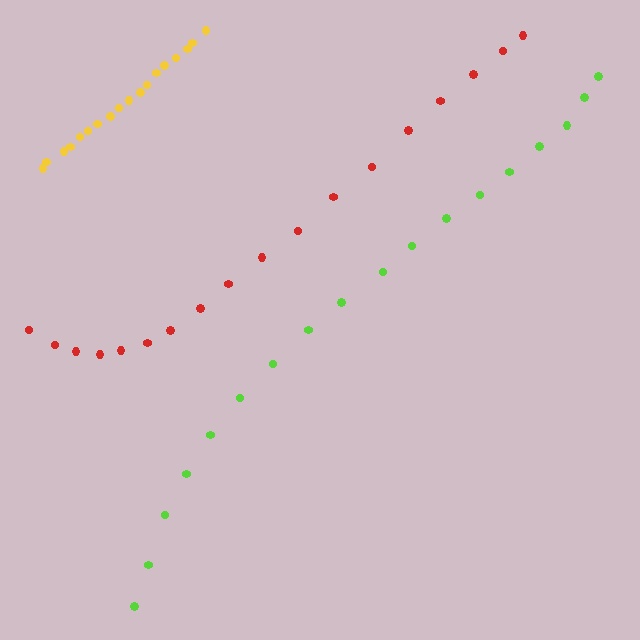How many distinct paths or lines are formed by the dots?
There are 3 distinct paths.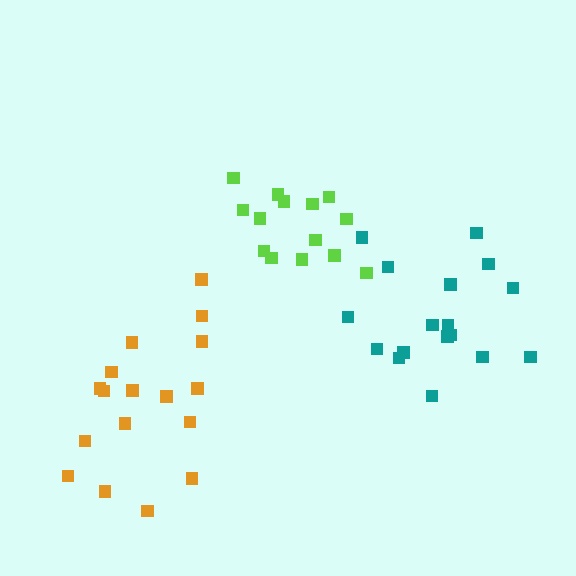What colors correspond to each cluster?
The clusters are colored: orange, teal, lime.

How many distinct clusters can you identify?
There are 3 distinct clusters.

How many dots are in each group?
Group 1: 17 dots, Group 2: 17 dots, Group 3: 14 dots (48 total).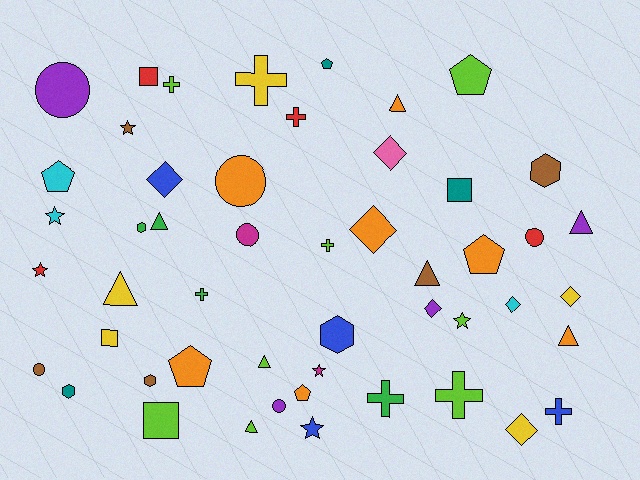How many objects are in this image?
There are 50 objects.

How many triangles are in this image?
There are 8 triangles.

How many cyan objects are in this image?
There are 3 cyan objects.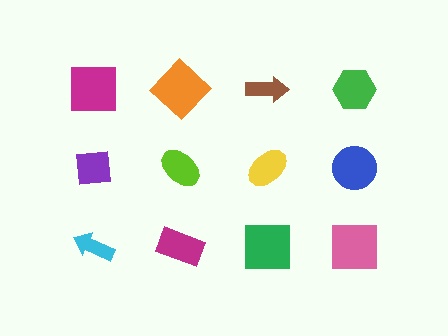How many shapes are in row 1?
4 shapes.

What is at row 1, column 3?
A brown arrow.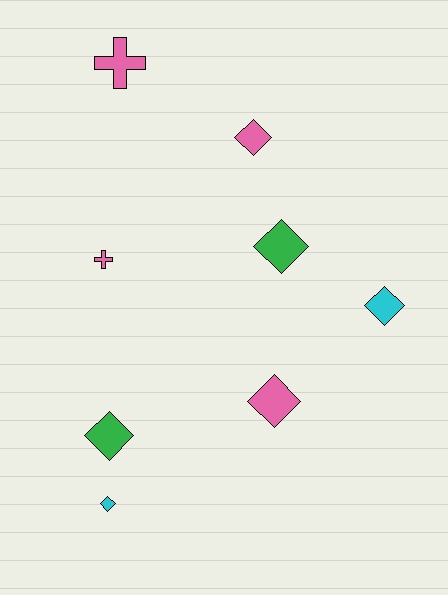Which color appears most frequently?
Pink, with 4 objects.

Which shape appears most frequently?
Diamond, with 6 objects.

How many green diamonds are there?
There are 2 green diamonds.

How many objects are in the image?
There are 8 objects.